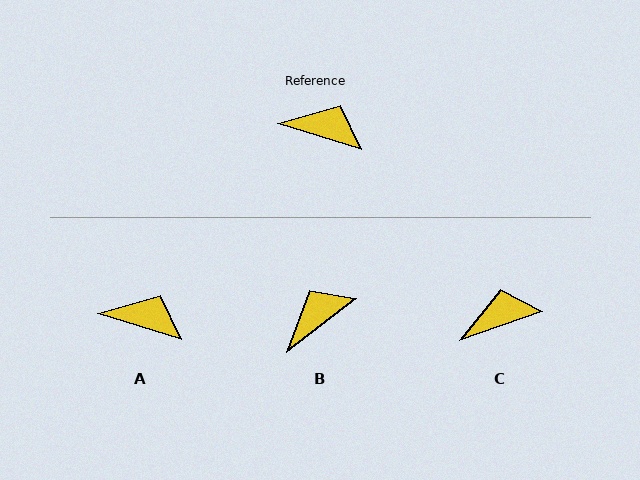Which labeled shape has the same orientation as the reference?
A.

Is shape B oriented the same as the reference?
No, it is off by about 55 degrees.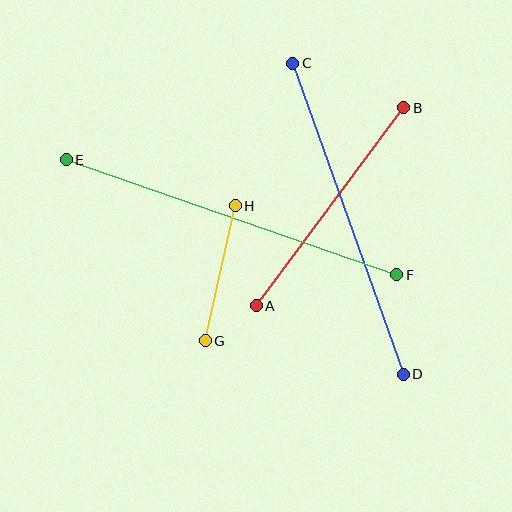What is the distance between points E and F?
The distance is approximately 350 pixels.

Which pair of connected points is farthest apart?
Points E and F are farthest apart.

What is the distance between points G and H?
The distance is approximately 138 pixels.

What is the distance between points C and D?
The distance is approximately 330 pixels.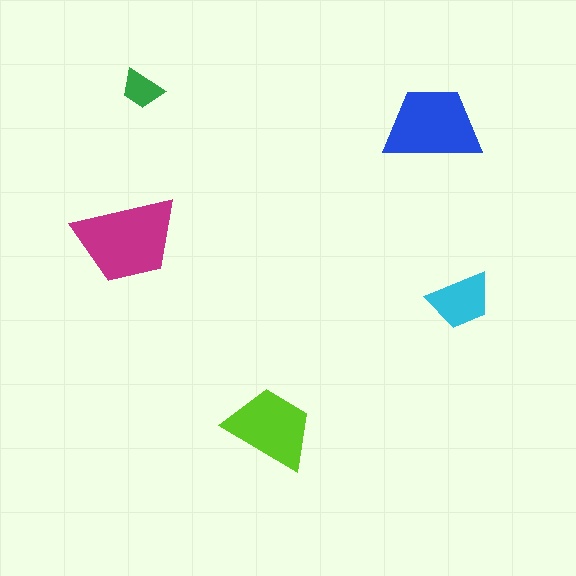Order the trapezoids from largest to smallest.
the magenta one, the blue one, the lime one, the cyan one, the green one.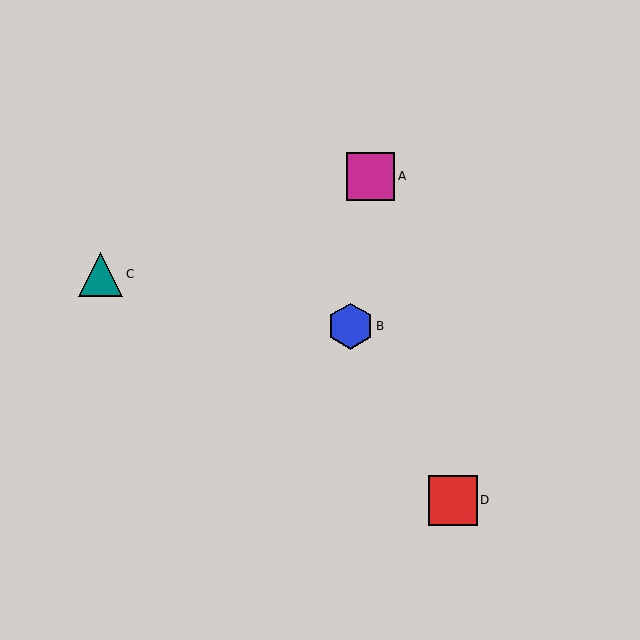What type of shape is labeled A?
Shape A is a magenta square.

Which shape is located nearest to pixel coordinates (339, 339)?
The blue hexagon (labeled B) at (350, 326) is nearest to that location.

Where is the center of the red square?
The center of the red square is at (453, 501).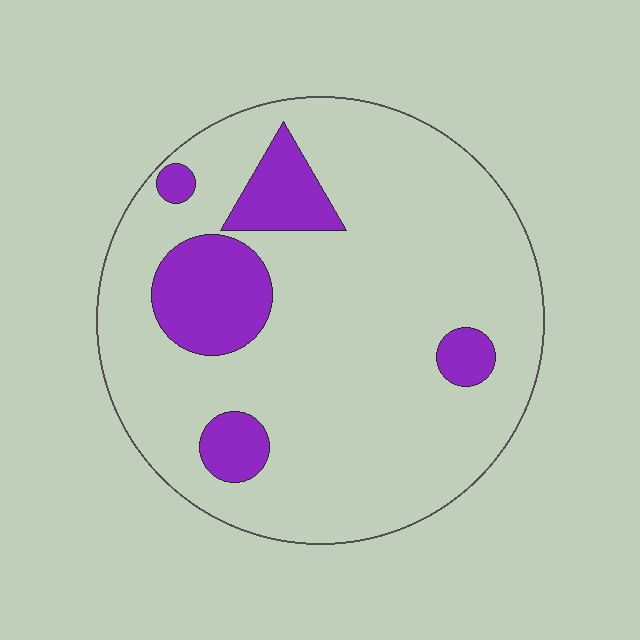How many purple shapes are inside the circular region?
5.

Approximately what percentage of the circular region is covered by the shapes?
Approximately 15%.